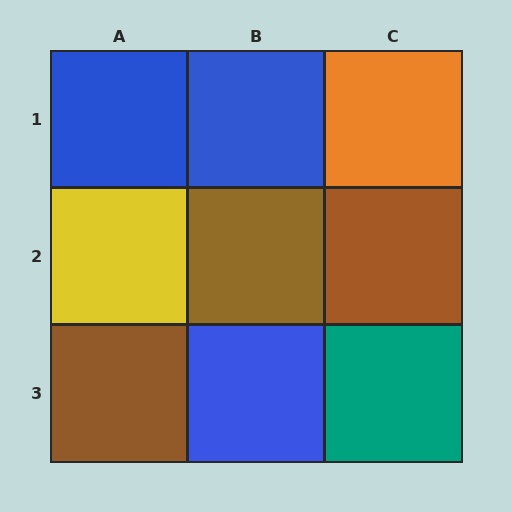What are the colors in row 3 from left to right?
Brown, blue, teal.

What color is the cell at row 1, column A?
Blue.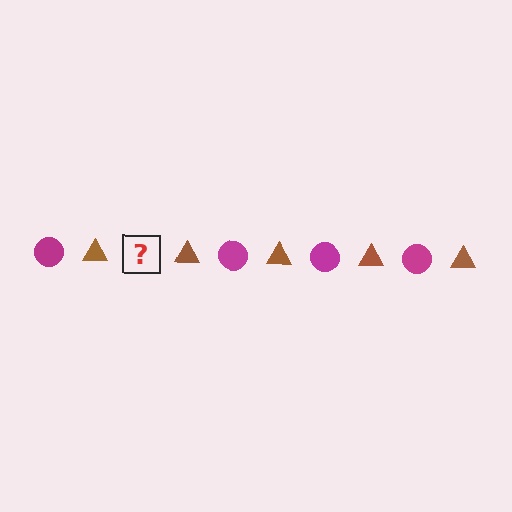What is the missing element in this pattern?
The missing element is a magenta circle.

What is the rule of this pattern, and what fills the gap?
The rule is that the pattern alternates between magenta circle and brown triangle. The gap should be filled with a magenta circle.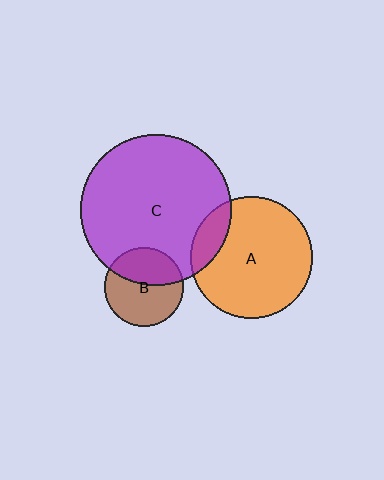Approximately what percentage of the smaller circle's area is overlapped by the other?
Approximately 15%.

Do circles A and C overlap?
Yes.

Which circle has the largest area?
Circle C (purple).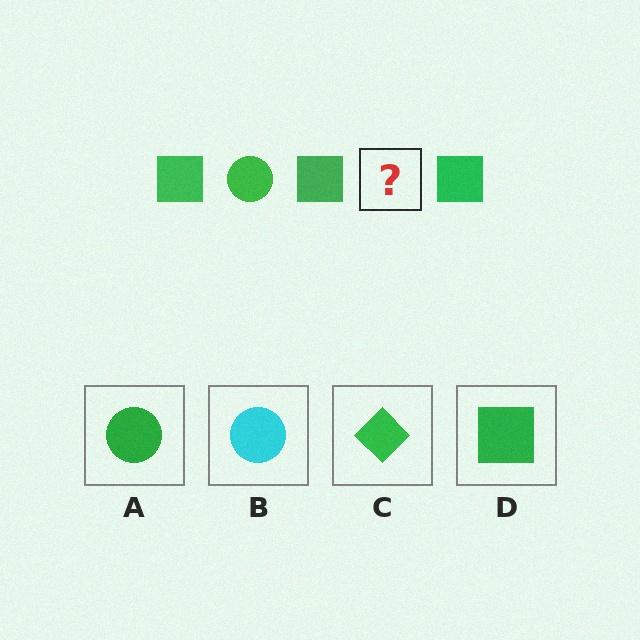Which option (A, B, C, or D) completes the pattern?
A.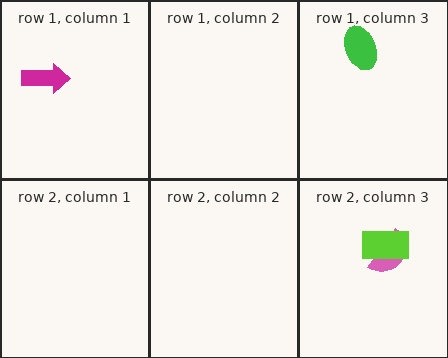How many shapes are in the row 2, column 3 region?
2.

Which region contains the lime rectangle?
The row 2, column 3 region.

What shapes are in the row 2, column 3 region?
The pink semicircle, the lime rectangle.